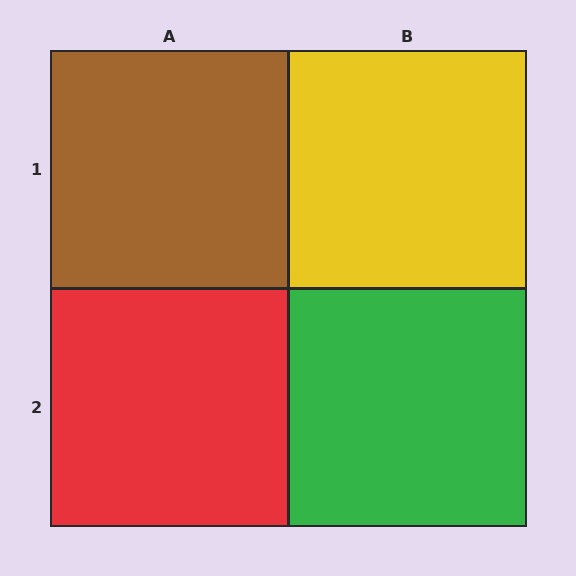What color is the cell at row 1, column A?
Brown.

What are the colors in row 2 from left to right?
Red, green.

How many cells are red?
1 cell is red.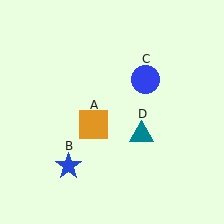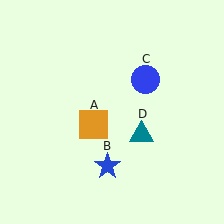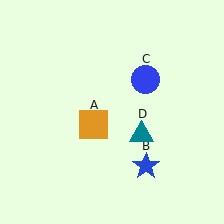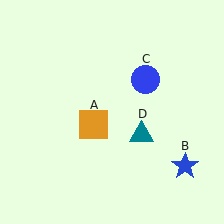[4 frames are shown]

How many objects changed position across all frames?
1 object changed position: blue star (object B).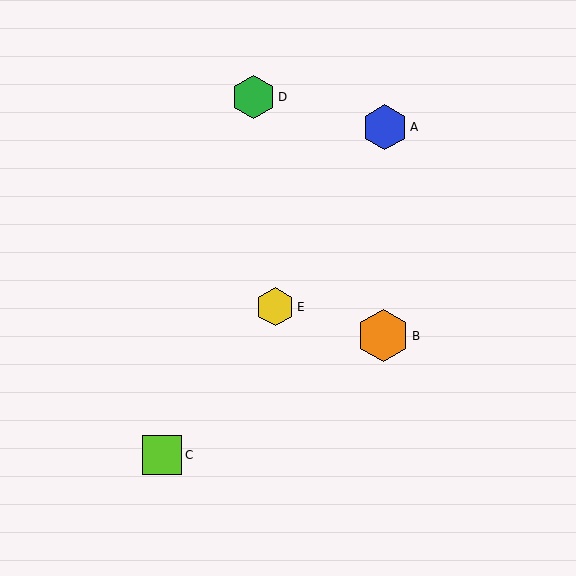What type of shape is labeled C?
Shape C is a lime square.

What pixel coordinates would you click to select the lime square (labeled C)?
Click at (162, 455) to select the lime square C.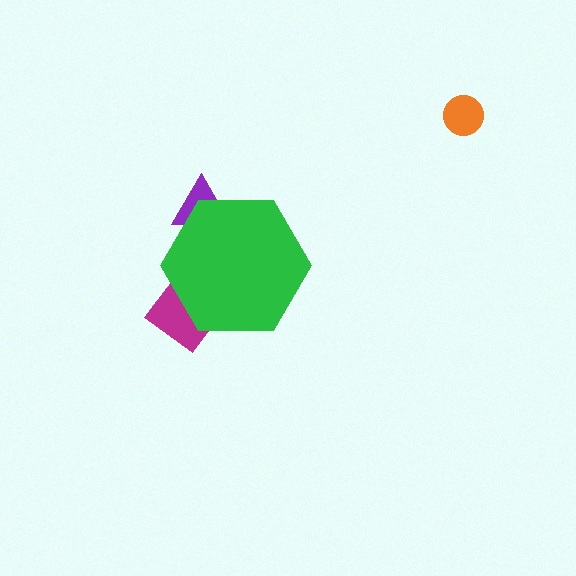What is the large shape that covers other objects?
A green hexagon.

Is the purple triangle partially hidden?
Yes, the purple triangle is partially hidden behind the green hexagon.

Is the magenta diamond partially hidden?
Yes, the magenta diamond is partially hidden behind the green hexagon.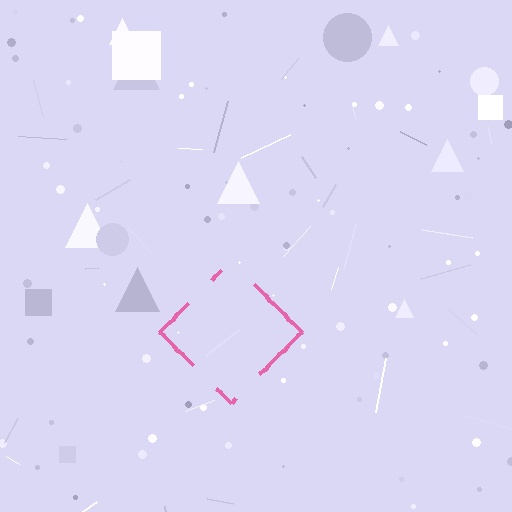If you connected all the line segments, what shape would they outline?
They would outline a diamond.